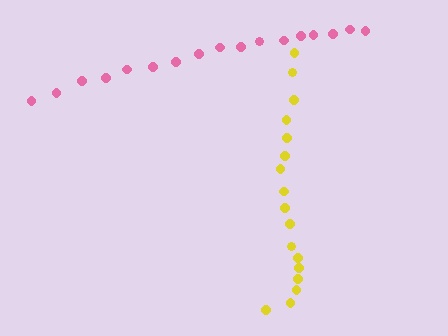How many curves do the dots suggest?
There are 2 distinct paths.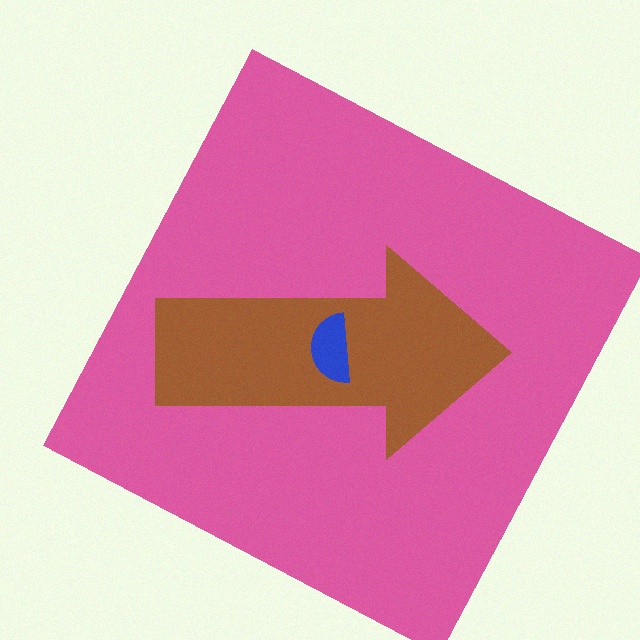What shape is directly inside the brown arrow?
The blue semicircle.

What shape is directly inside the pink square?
The brown arrow.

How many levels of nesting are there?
3.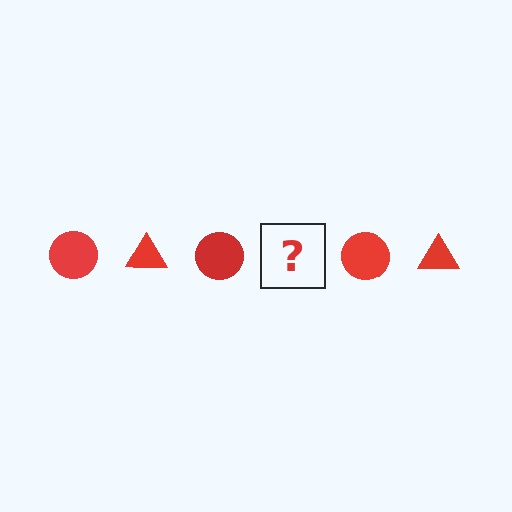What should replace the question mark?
The question mark should be replaced with a red triangle.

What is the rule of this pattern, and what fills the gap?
The rule is that the pattern cycles through circle, triangle shapes in red. The gap should be filled with a red triangle.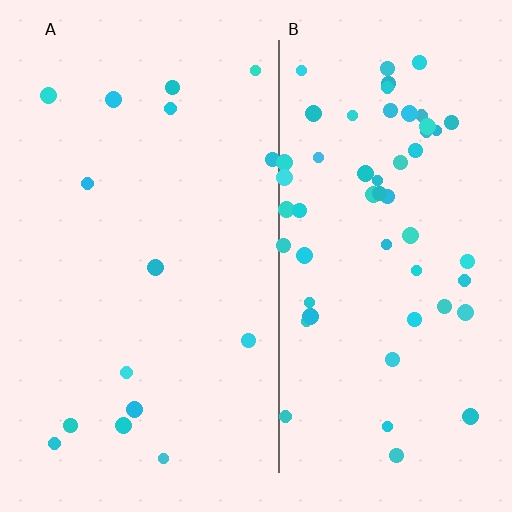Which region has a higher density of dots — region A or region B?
B (the right).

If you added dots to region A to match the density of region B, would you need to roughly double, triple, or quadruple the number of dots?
Approximately quadruple.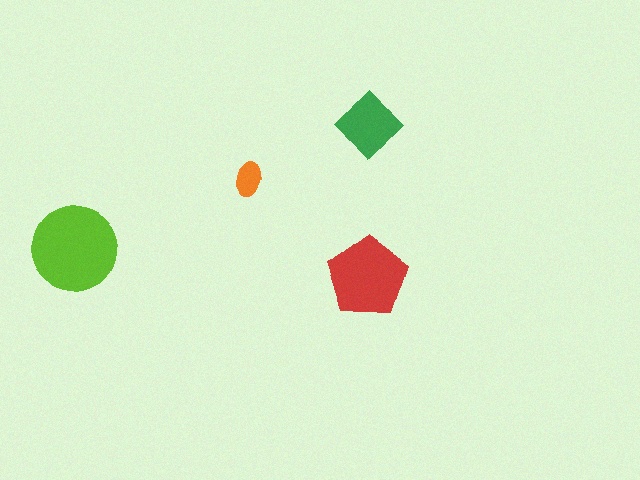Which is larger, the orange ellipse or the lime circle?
The lime circle.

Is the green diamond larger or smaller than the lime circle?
Smaller.